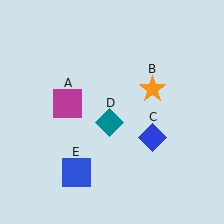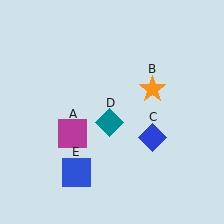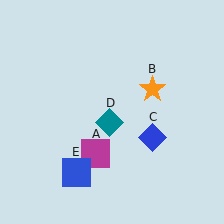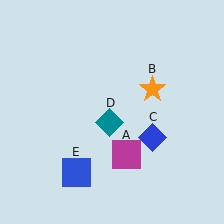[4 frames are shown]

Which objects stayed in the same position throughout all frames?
Orange star (object B) and blue diamond (object C) and teal diamond (object D) and blue square (object E) remained stationary.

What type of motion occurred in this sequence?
The magenta square (object A) rotated counterclockwise around the center of the scene.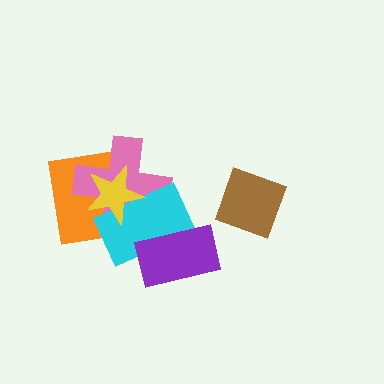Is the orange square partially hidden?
Yes, it is partially covered by another shape.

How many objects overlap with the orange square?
3 objects overlap with the orange square.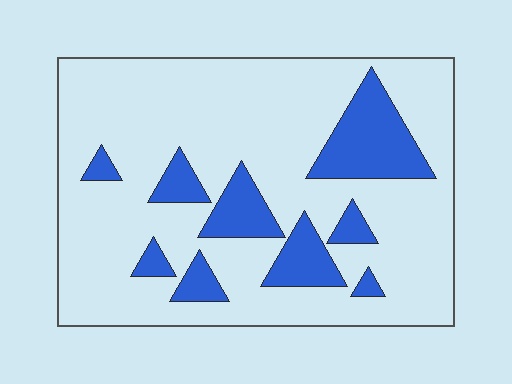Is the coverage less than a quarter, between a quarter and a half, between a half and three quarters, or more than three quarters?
Less than a quarter.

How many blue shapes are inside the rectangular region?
9.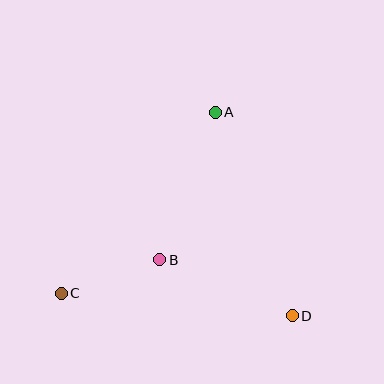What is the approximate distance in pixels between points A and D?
The distance between A and D is approximately 218 pixels.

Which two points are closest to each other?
Points B and C are closest to each other.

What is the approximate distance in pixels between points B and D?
The distance between B and D is approximately 144 pixels.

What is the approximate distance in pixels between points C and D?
The distance between C and D is approximately 232 pixels.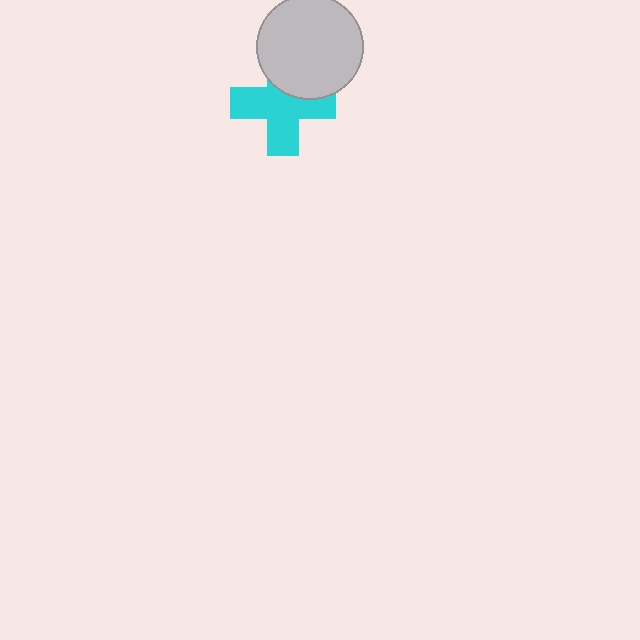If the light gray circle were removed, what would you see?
You would see the complete cyan cross.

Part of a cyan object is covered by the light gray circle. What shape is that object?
It is a cross.